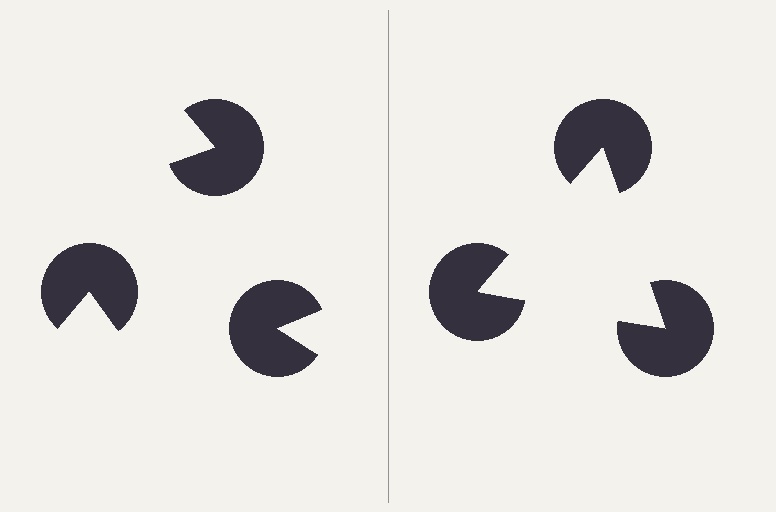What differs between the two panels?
The pac-man discs are positioned identically on both sides; only the wedge orientations differ. On the right they align to a triangle; on the left they are misaligned.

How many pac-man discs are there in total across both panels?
6 — 3 on each side.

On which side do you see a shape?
An illusory triangle appears on the right side. On the left side the wedge cuts are rotated, so no coherent shape forms.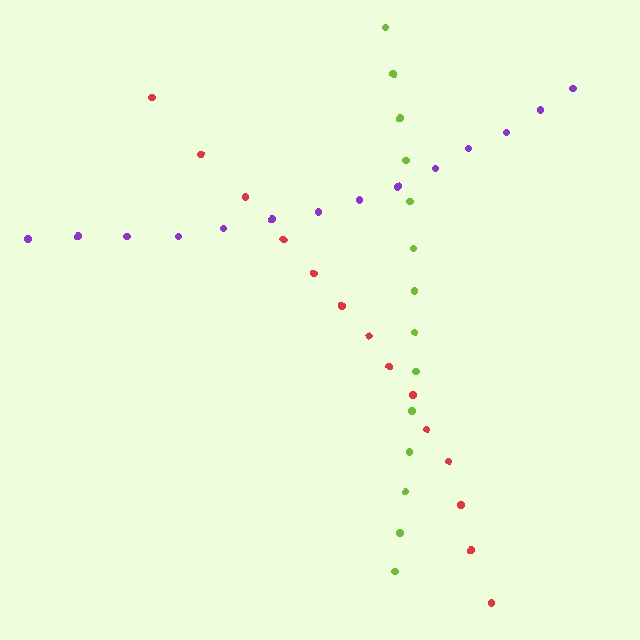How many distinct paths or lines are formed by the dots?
There are 3 distinct paths.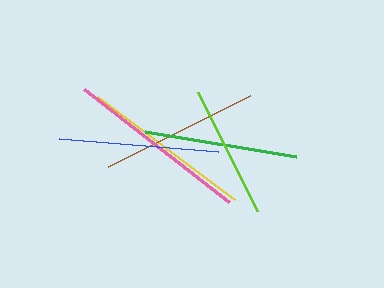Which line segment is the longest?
The pink line is the longest at approximately 184 pixels.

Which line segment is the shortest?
The lime line is the shortest at approximately 133 pixels.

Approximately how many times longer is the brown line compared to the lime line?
The brown line is approximately 1.2 times the length of the lime line.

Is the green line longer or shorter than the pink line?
The pink line is longer than the green line.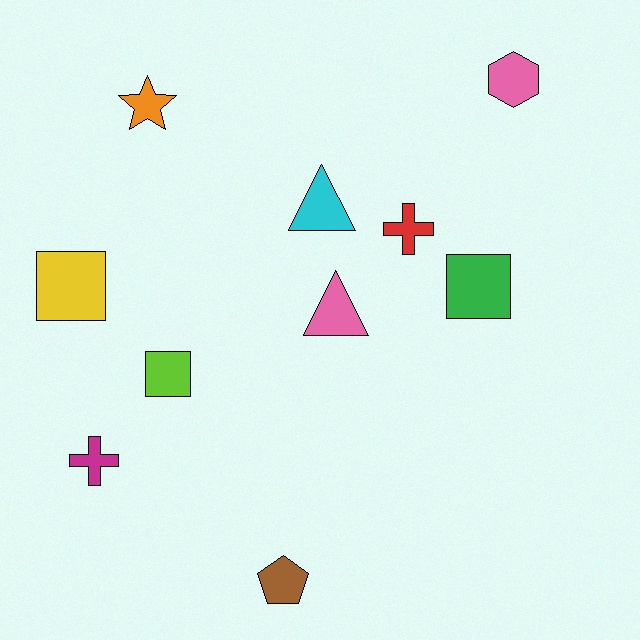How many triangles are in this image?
There are 2 triangles.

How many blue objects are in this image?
There are no blue objects.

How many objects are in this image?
There are 10 objects.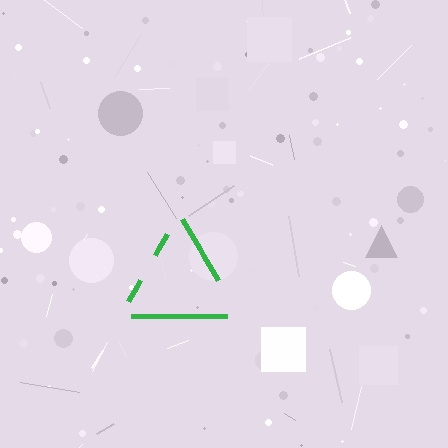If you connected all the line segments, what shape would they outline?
They would outline a triangle.